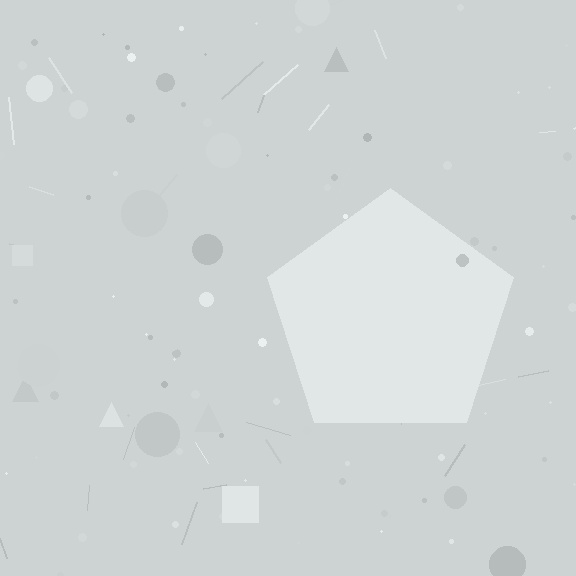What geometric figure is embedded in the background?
A pentagon is embedded in the background.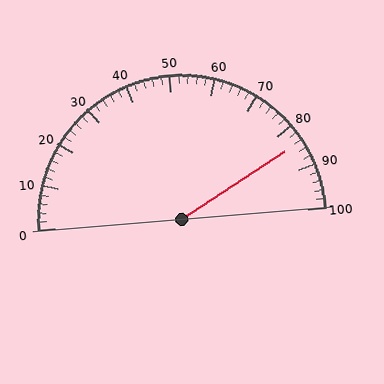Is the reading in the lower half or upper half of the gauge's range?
The reading is in the upper half of the range (0 to 100).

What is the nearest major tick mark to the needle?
The nearest major tick mark is 80.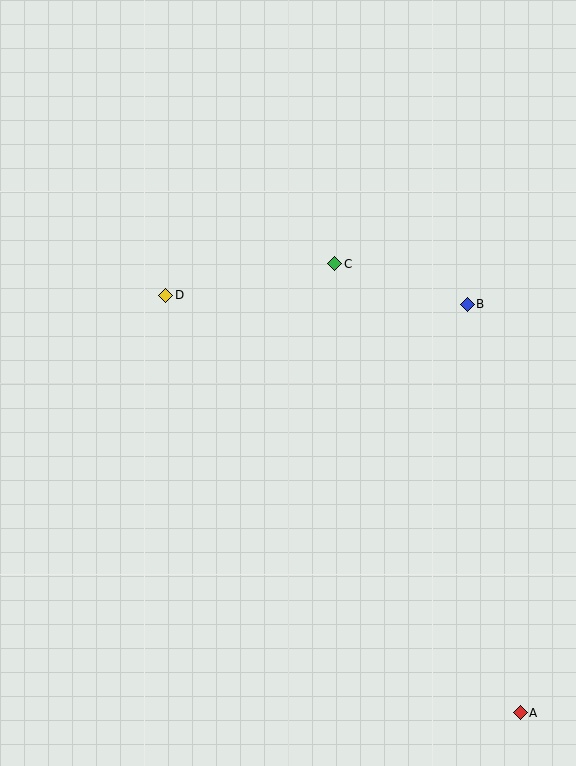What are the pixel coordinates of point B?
Point B is at (467, 304).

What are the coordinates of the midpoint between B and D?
The midpoint between B and D is at (316, 300).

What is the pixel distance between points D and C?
The distance between D and C is 172 pixels.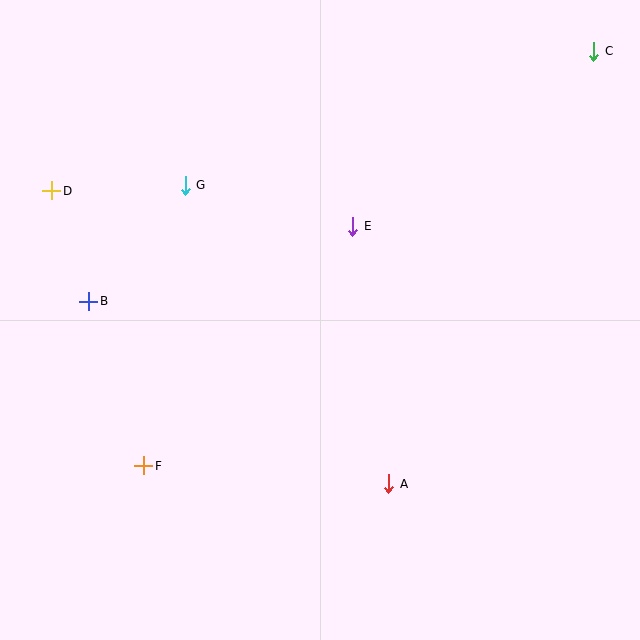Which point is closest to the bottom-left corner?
Point F is closest to the bottom-left corner.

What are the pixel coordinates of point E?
Point E is at (353, 226).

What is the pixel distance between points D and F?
The distance between D and F is 290 pixels.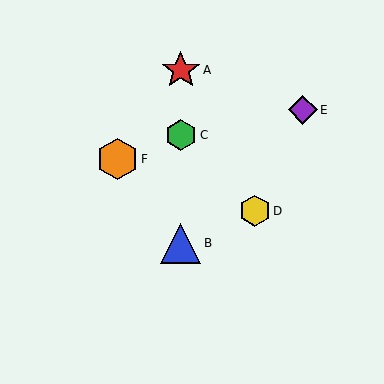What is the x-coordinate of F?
Object F is at x≈117.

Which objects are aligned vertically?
Objects A, B, C are aligned vertically.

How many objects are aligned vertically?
3 objects (A, B, C) are aligned vertically.